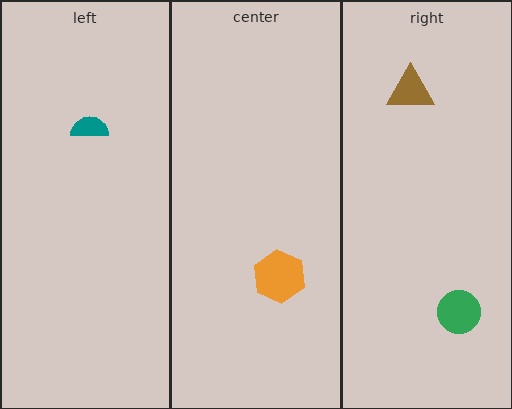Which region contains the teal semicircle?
The left region.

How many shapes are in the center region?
1.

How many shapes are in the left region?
1.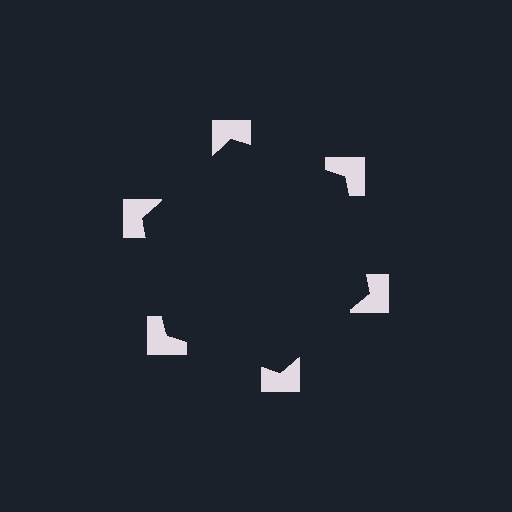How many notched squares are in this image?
There are 6 — one at each vertex of the illusory hexagon.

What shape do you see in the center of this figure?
An illusory hexagon — its edges are inferred from the aligned wedge cuts in the notched squares, not physically drawn.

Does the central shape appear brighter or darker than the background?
It typically appears slightly darker than the background, even though no actual brightness change is drawn.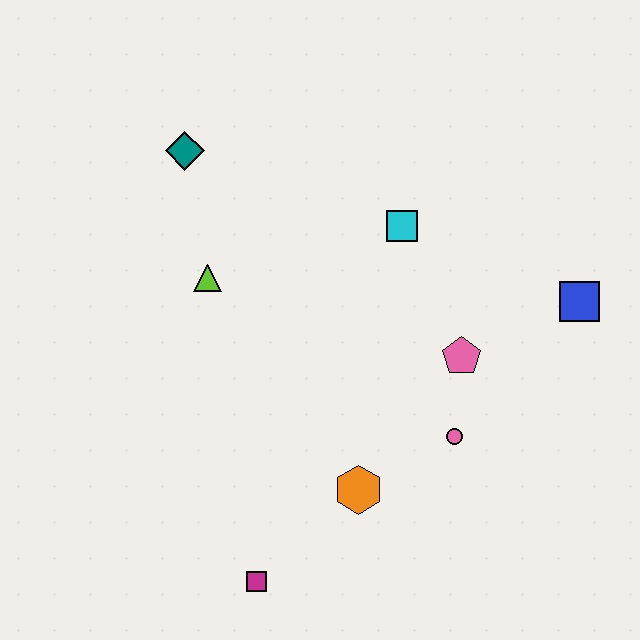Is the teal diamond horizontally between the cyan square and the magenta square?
No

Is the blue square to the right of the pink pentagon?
Yes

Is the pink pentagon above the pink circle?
Yes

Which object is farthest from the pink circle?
The teal diamond is farthest from the pink circle.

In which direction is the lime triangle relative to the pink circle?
The lime triangle is to the left of the pink circle.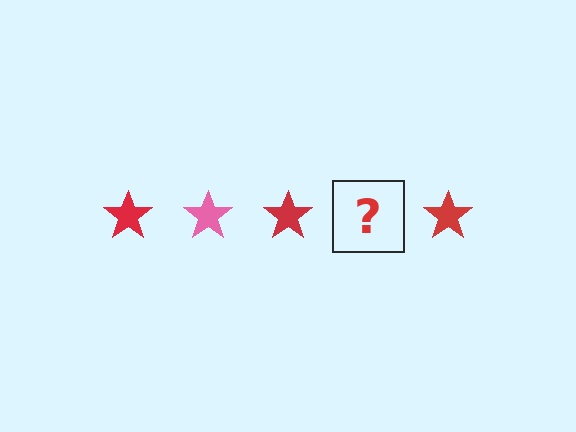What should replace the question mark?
The question mark should be replaced with a pink star.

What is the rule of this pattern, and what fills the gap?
The rule is that the pattern cycles through red, pink stars. The gap should be filled with a pink star.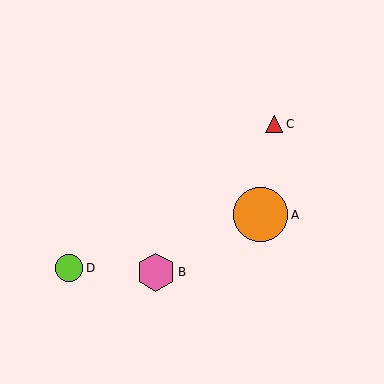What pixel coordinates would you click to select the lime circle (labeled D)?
Click at (69, 268) to select the lime circle D.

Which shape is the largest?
The orange circle (labeled A) is the largest.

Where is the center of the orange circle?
The center of the orange circle is at (261, 215).